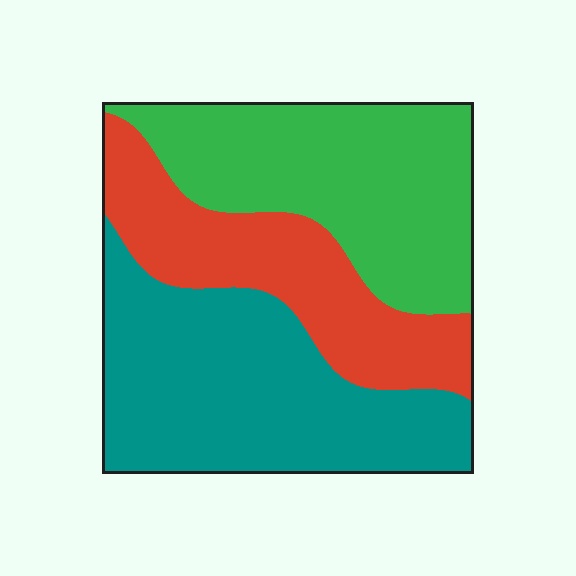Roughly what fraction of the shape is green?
Green takes up about one third (1/3) of the shape.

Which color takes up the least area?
Red, at roughly 25%.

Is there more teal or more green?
Teal.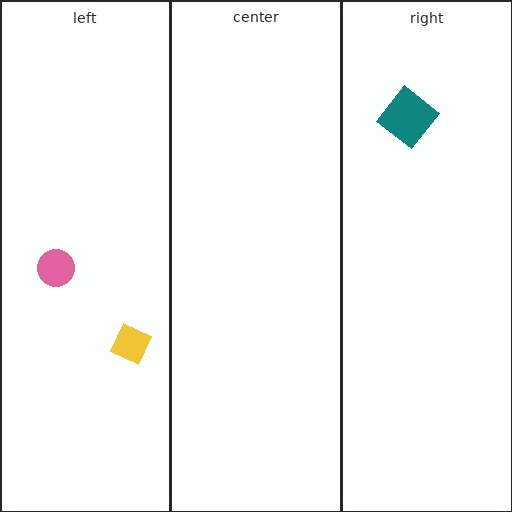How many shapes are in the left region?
2.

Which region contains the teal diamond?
The right region.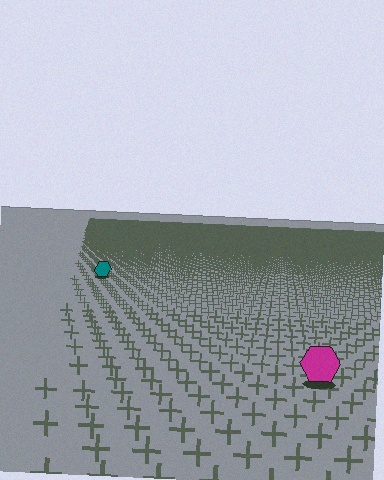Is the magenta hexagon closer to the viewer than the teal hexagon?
Yes. The magenta hexagon is closer — you can tell from the texture gradient: the ground texture is coarser near it.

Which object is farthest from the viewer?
The teal hexagon is farthest from the viewer. It appears smaller and the ground texture around it is denser.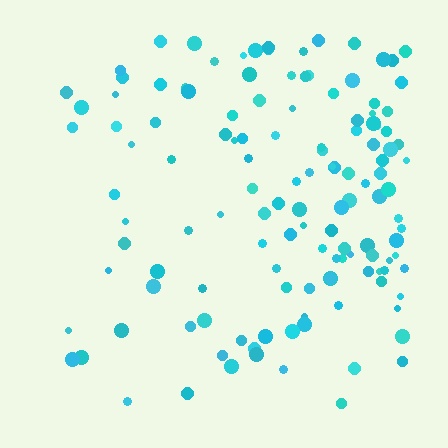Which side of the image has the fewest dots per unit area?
The left.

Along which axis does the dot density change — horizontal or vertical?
Horizontal.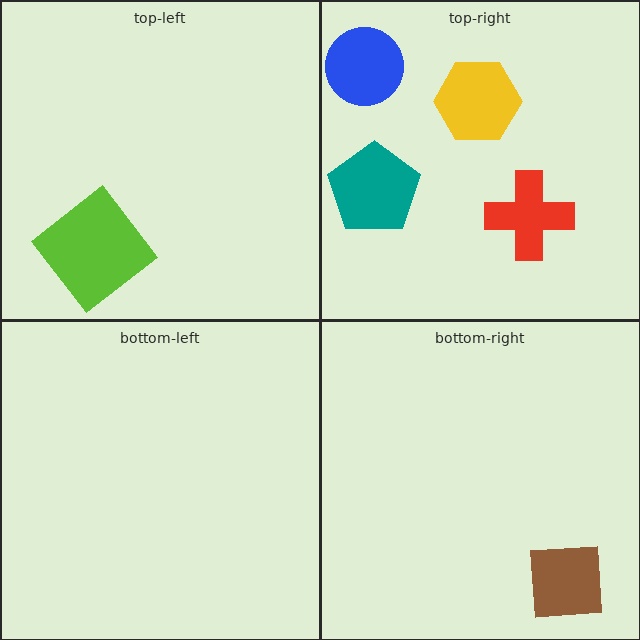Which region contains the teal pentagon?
The top-right region.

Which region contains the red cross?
The top-right region.